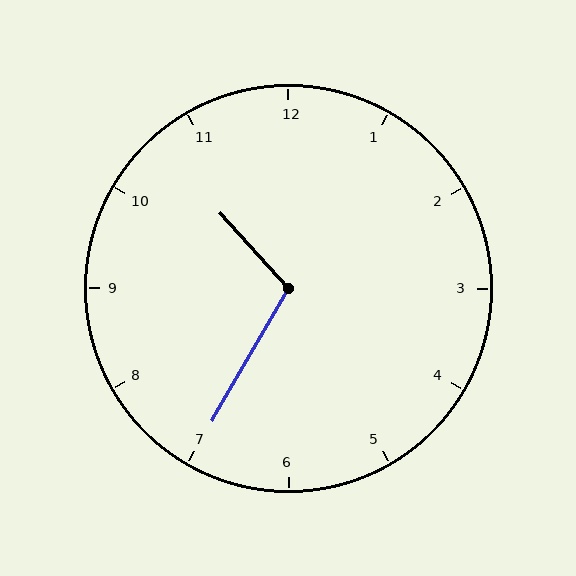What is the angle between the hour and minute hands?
Approximately 108 degrees.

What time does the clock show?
10:35.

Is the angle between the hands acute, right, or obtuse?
It is obtuse.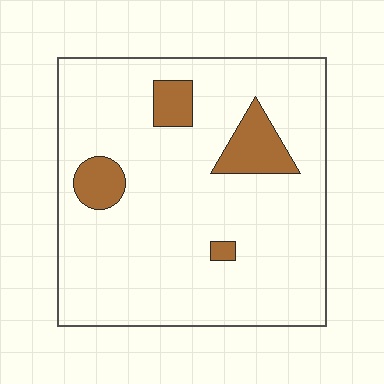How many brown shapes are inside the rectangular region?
4.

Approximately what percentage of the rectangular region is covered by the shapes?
Approximately 10%.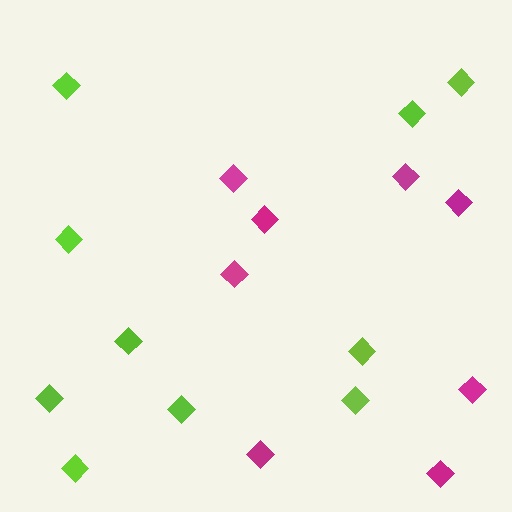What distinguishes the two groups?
There are 2 groups: one group of magenta diamonds (8) and one group of lime diamonds (10).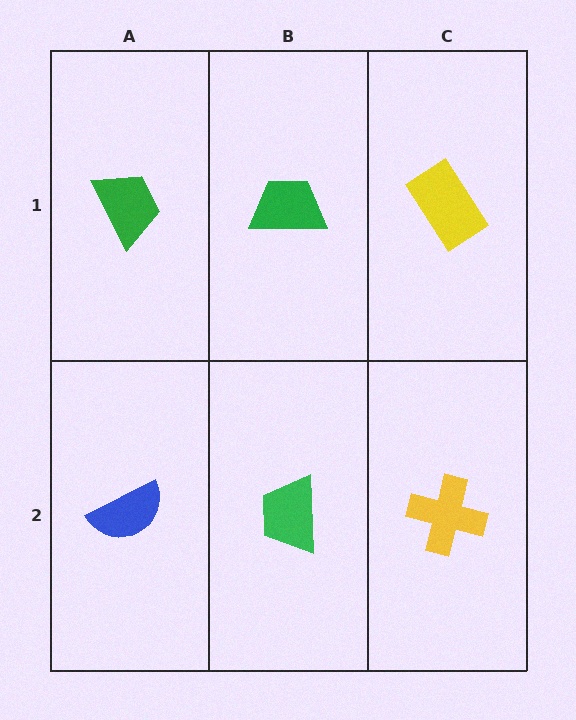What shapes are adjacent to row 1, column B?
A green trapezoid (row 2, column B), a green trapezoid (row 1, column A), a yellow rectangle (row 1, column C).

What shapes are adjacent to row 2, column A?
A green trapezoid (row 1, column A), a green trapezoid (row 2, column B).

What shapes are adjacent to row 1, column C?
A yellow cross (row 2, column C), a green trapezoid (row 1, column B).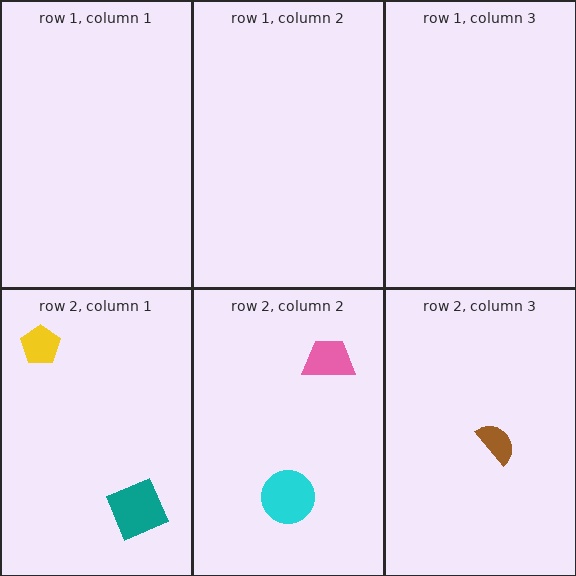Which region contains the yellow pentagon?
The row 2, column 1 region.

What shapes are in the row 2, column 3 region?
The brown semicircle.